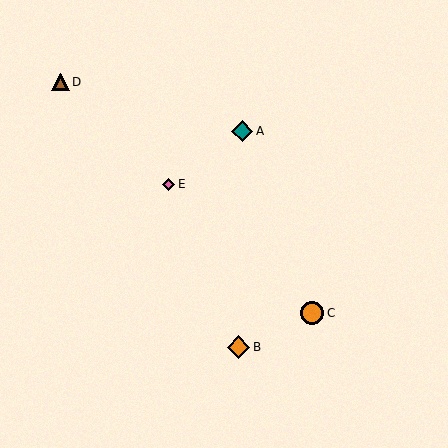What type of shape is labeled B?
Shape B is an orange diamond.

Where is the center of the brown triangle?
The center of the brown triangle is at (61, 82).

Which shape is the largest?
The orange circle (labeled C) is the largest.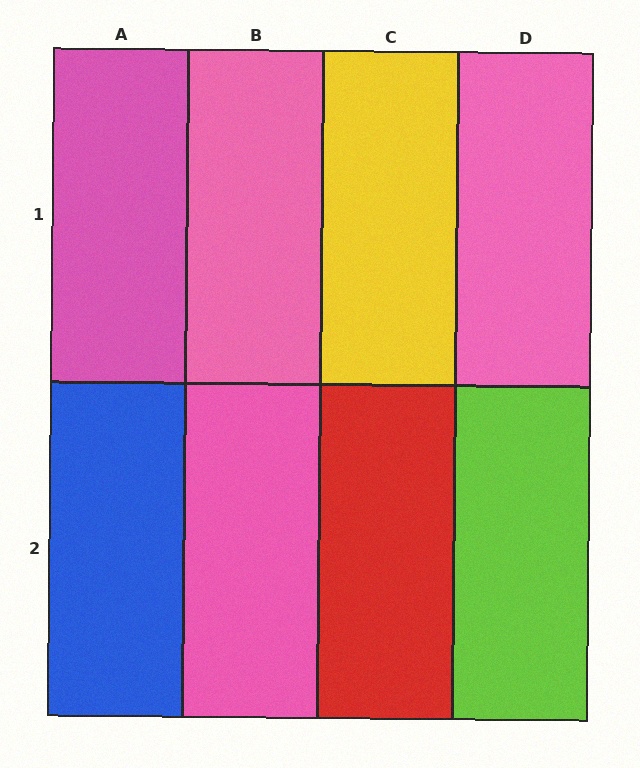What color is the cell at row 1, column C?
Yellow.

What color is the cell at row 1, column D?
Pink.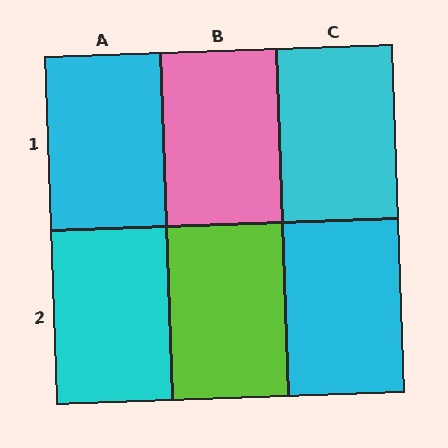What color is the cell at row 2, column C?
Cyan.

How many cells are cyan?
4 cells are cyan.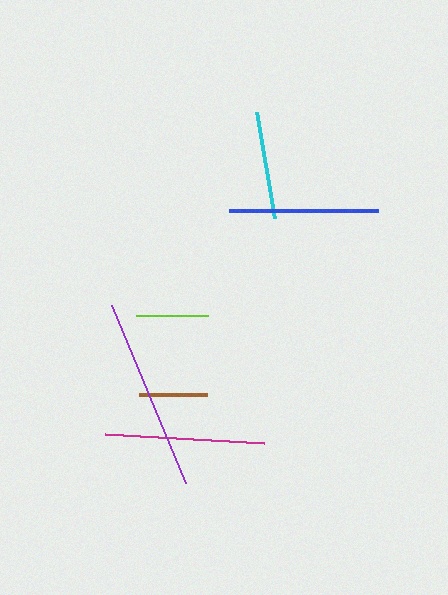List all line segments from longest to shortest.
From longest to shortest: purple, magenta, blue, cyan, lime, brown.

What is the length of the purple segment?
The purple segment is approximately 192 pixels long.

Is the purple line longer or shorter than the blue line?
The purple line is longer than the blue line.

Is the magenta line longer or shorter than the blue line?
The magenta line is longer than the blue line.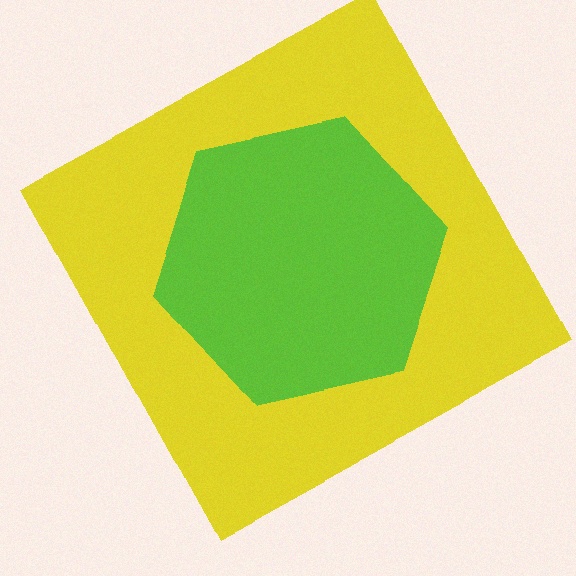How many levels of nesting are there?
2.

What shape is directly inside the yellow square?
The lime hexagon.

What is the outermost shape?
The yellow square.